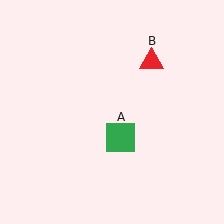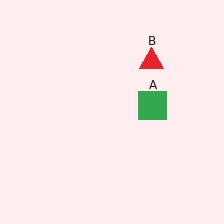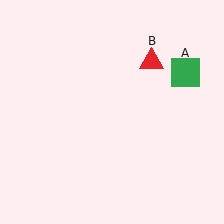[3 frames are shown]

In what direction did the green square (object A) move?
The green square (object A) moved up and to the right.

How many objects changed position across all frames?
1 object changed position: green square (object A).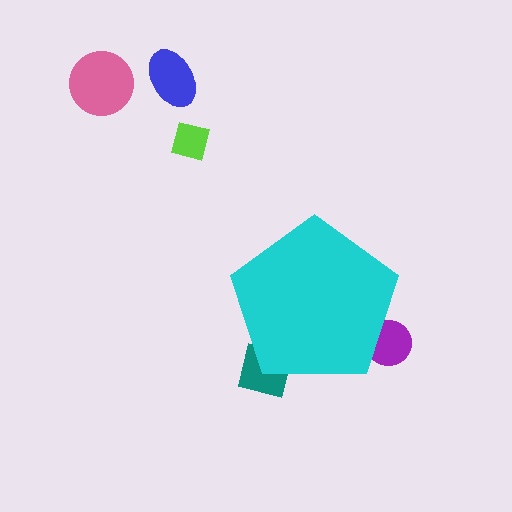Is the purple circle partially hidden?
Yes, the purple circle is partially hidden behind the cyan pentagon.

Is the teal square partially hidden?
Yes, the teal square is partially hidden behind the cyan pentagon.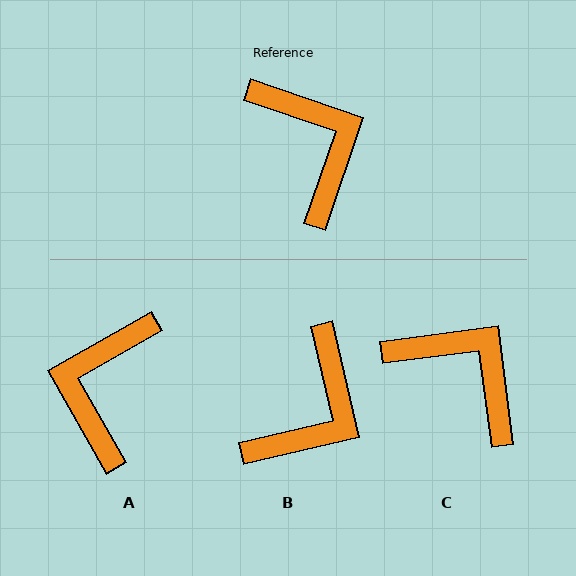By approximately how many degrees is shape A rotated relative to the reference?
Approximately 139 degrees counter-clockwise.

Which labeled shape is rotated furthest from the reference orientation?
A, about 139 degrees away.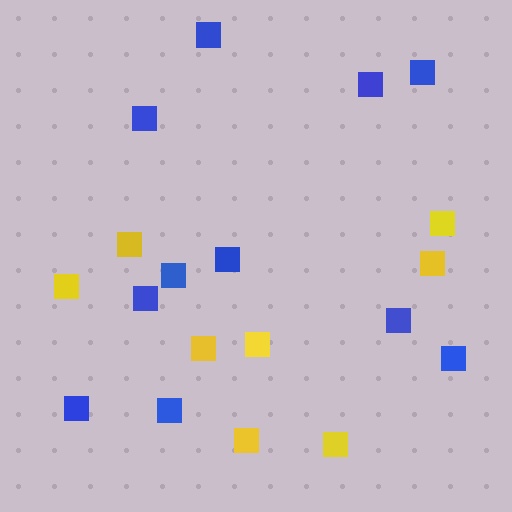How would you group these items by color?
There are 2 groups: one group of blue squares (11) and one group of yellow squares (8).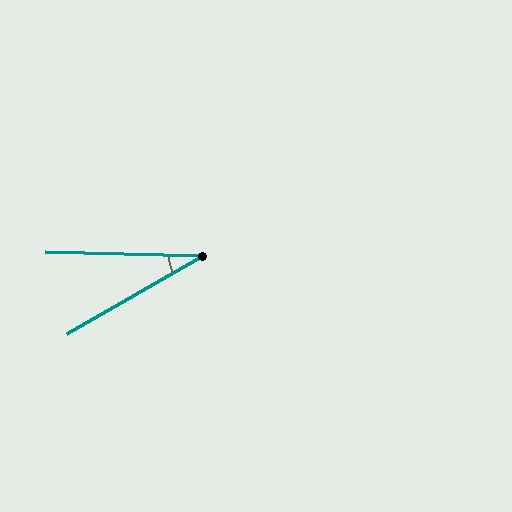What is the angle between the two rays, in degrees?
Approximately 31 degrees.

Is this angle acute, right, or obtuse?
It is acute.